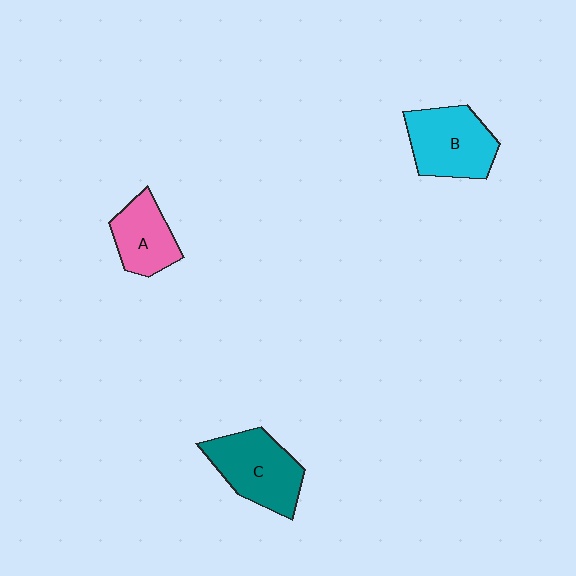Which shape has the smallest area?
Shape A (pink).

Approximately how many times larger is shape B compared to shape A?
Approximately 1.4 times.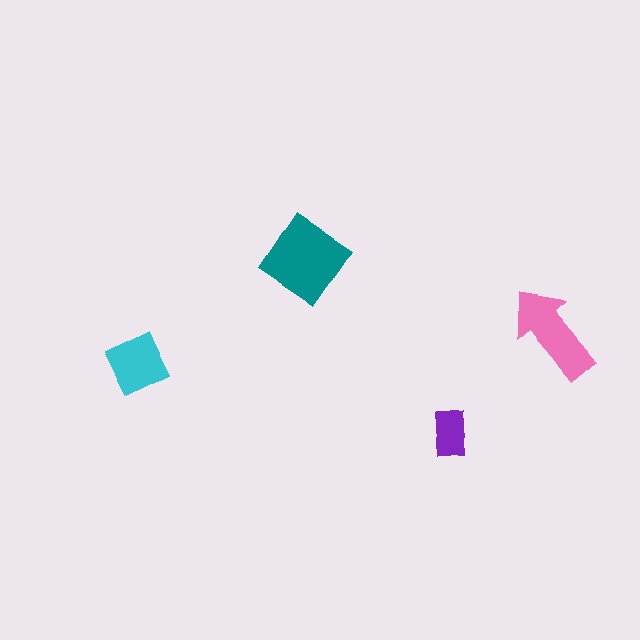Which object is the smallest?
The purple rectangle.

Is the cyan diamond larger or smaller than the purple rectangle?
Larger.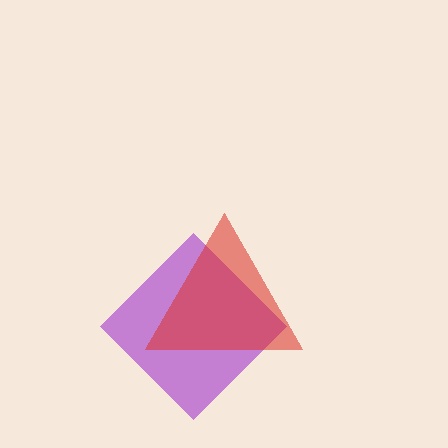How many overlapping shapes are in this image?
There are 2 overlapping shapes in the image.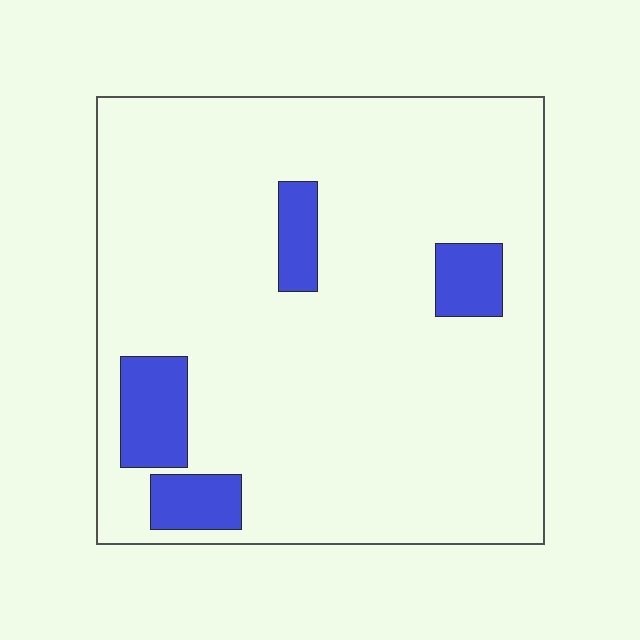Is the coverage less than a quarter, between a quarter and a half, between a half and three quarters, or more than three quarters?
Less than a quarter.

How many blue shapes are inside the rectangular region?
4.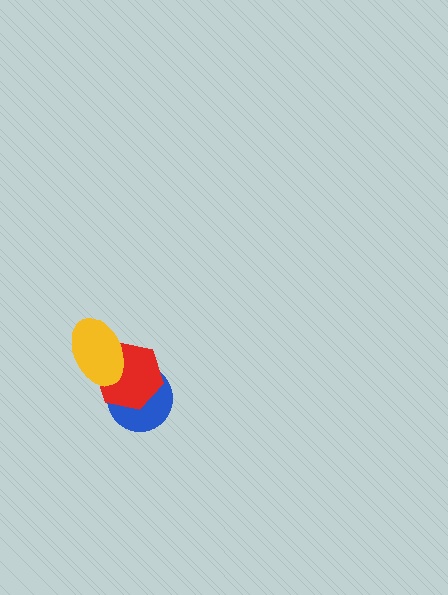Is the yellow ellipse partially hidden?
No, no other shape covers it.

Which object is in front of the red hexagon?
The yellow ellipse is in front of the red hexagon.